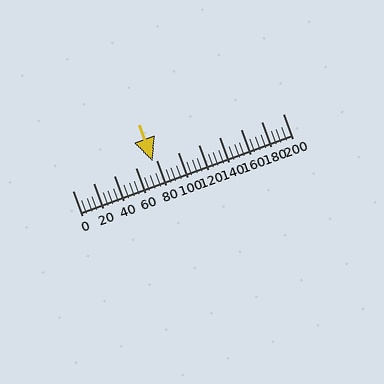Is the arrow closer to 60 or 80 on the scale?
The arrow is closer to 80.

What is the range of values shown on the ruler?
The ruler shows values from 0 to 200.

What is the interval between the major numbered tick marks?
The major tick marks are spaced 20 units apart.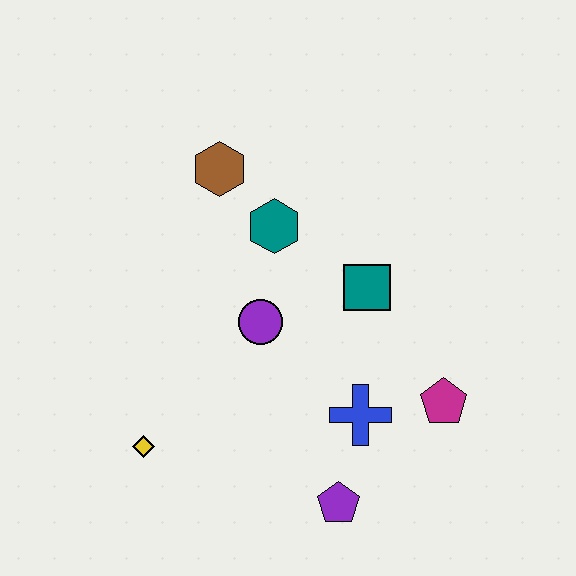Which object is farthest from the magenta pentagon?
The brown hexagon is farthest from the magenta pentagon.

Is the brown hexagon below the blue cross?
No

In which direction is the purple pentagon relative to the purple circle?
The purple pentagon is below the purple circle.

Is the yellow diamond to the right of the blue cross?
No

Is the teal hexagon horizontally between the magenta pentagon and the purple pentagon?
No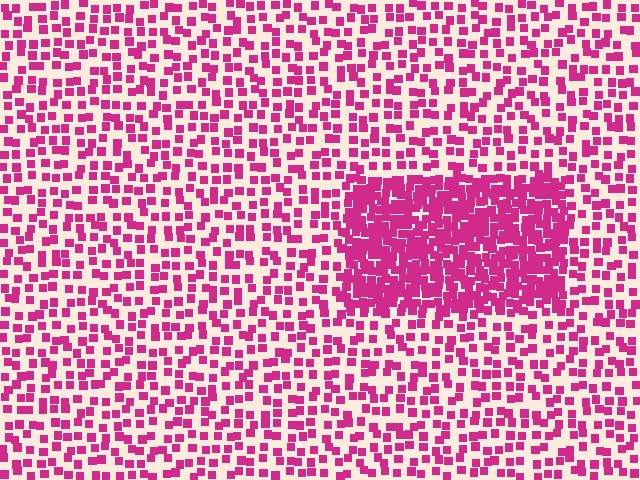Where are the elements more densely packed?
The elements are more densely packed inside the rectangle boundary.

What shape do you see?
I see a rectangle.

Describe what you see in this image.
The image contains small magenta elements arranged at two different densities. A rectangle-shaped region is visible where the elements are more densely packed than the surrounding area.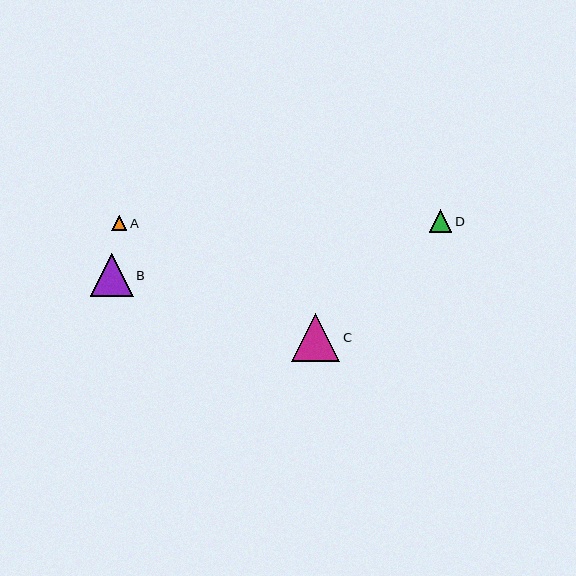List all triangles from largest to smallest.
From largest to smallest: C, B, D, A.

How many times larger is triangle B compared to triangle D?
Triangle B is approximately 1.9 times the size of triangle D.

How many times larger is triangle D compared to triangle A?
Triangle D is approximately 1.5 times the size of triangle A.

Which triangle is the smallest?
Triangle A is the smallest with a size of approximately 15 pixels.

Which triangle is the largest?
Triangle C is the largest with a size of approximately 48 pixels.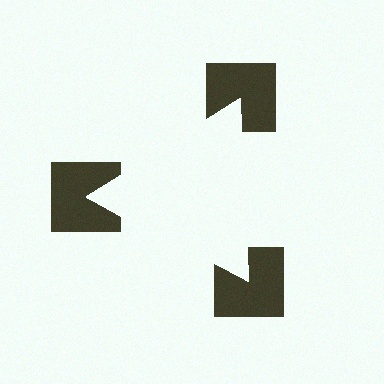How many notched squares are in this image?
There are 3 — one at each vertex of the illusory triangle.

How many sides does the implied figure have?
3 sides.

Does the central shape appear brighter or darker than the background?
It typically appears slightly brighter than the background, even though no actual brightness change is drawn.